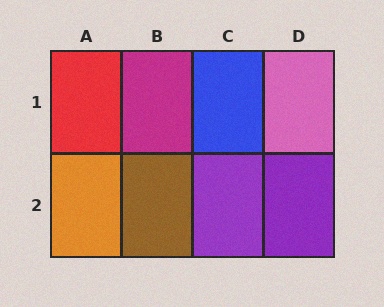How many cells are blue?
1 cell is blue.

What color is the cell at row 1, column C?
Blue.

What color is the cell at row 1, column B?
Magenta.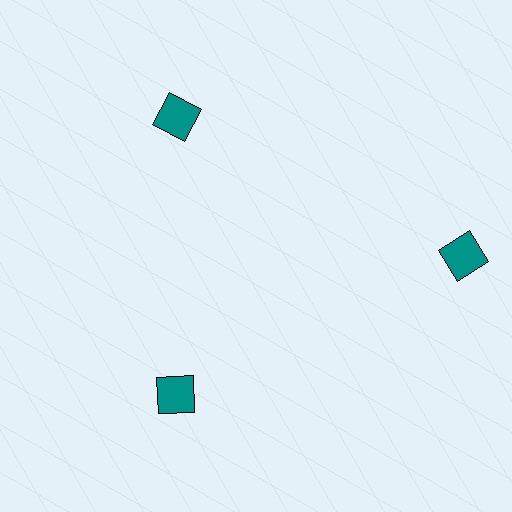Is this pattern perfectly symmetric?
No. The 3 teal squares are arranged in a ring, but one element near the 3 o'clock position is pushed outward from the center, breaking the 3-fold rotational symmetry.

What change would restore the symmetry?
The symmetry would be restored by moving it inward, back onto the ring so that all 3 squares sit at equal angles and equal distance from the center.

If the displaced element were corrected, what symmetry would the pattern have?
It would have 3-fold rotational symmetry — the pattern would map onto itself every 120 degrees.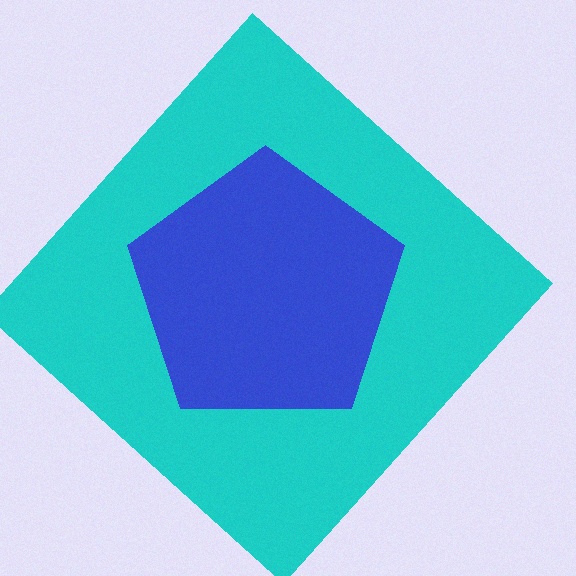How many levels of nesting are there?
2.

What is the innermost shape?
The blue pentagon.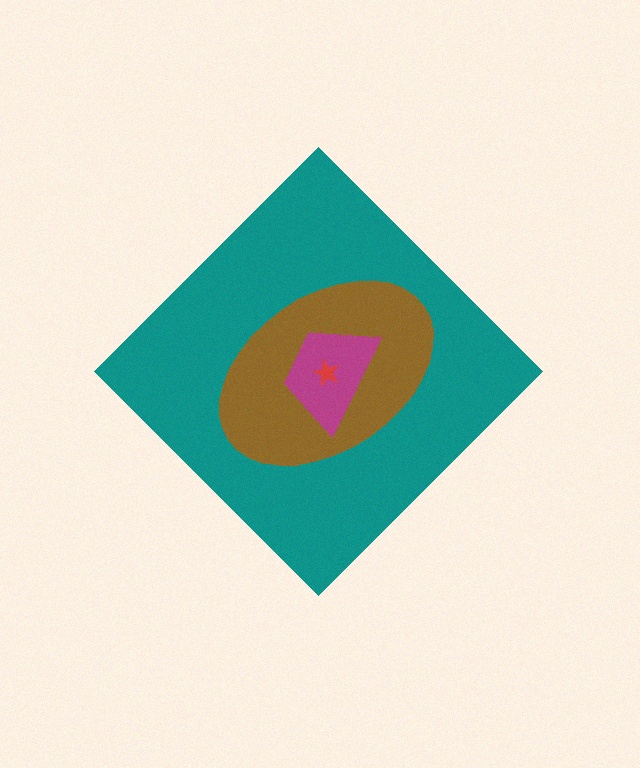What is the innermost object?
The red star.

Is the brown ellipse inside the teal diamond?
Yes.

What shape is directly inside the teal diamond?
The brown ellipse.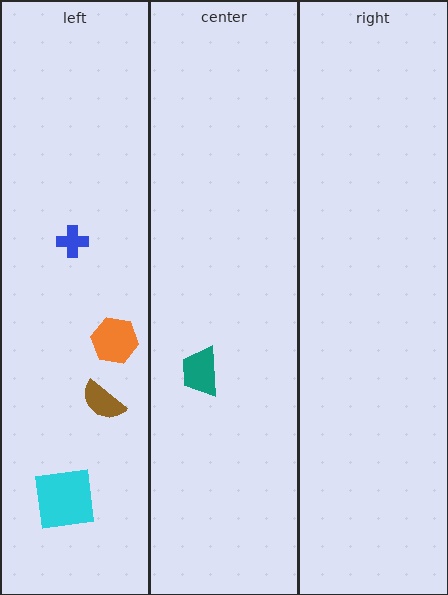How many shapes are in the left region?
4.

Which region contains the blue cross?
The left region.